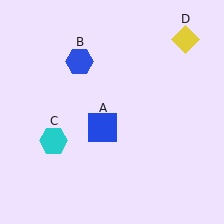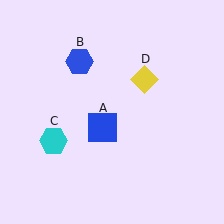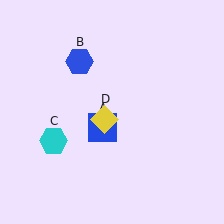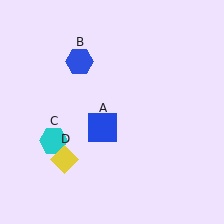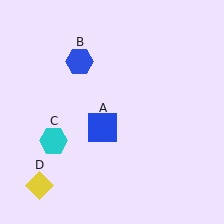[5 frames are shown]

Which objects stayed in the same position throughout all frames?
Blue square (object A) and blue hexagon (object B) and cyan hexagon (object C) remained stationary.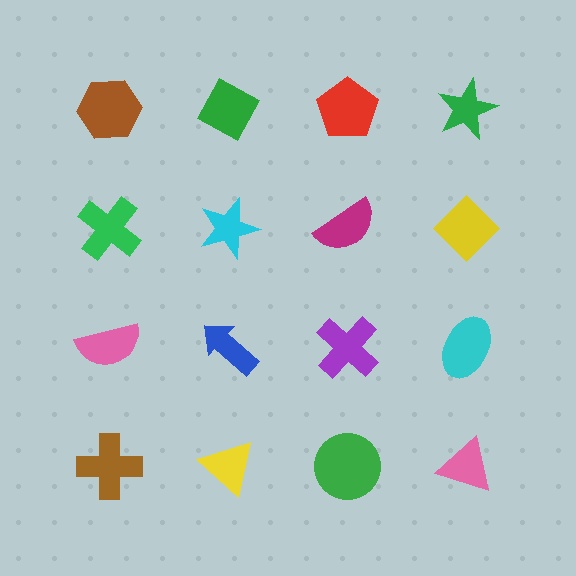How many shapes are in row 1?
4 shapes.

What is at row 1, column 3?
A red pentagon.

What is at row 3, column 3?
A purple cross.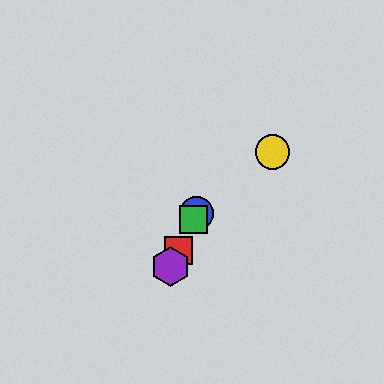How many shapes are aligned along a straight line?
4 shapes (the red square, the blue circle, the green square, the purple hexagon) are aligned along a straight line.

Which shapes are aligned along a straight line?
The red square, the blue circle, the green square, the purple hexagon are aligned along a straight line.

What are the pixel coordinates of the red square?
The red square is at (178, 250).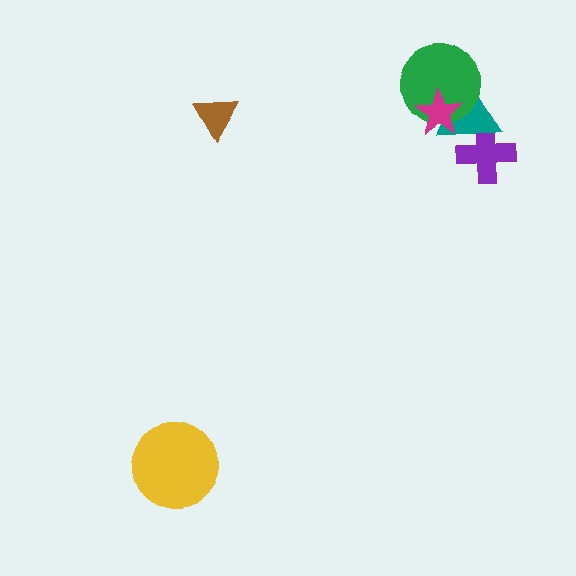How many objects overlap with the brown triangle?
0 objects overlap with the brown triangle.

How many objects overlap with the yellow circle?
0 objects overlap with the yellow circle.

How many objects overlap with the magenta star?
2 objects overlap with the magenta star.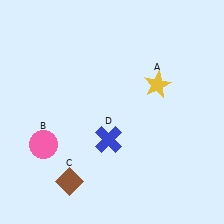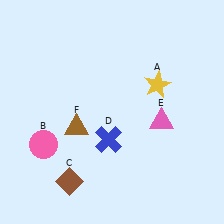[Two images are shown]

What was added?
A pink triangle (E), a brown triangle (F) were added in Image 2.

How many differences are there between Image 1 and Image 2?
There are 2 differences between the two images.